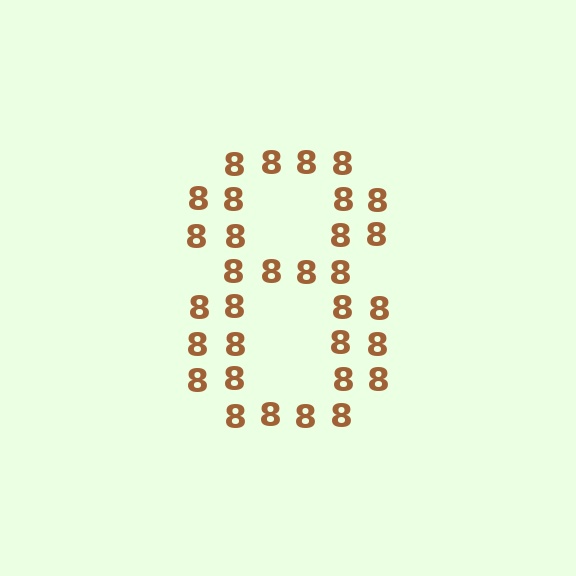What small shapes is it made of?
It is made of small digit 8's.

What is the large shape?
The large shape is the digit 8.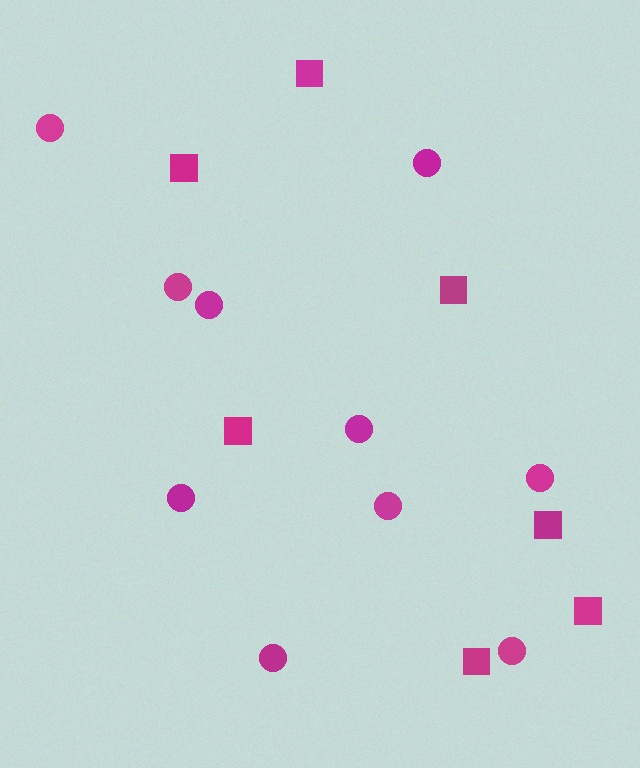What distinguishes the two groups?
There are 2 groups: one group of squares (7) and one group of circles (10).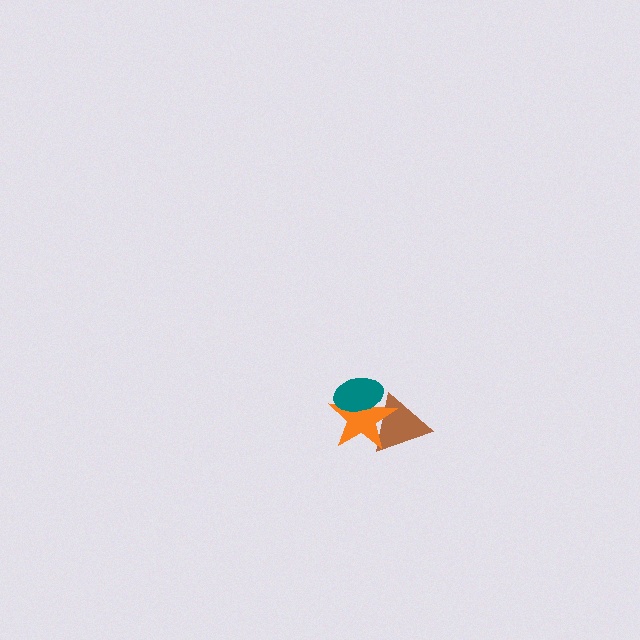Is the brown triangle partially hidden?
Yes, it is partially covered by another shape.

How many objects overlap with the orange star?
2 objects overlap with the orange star.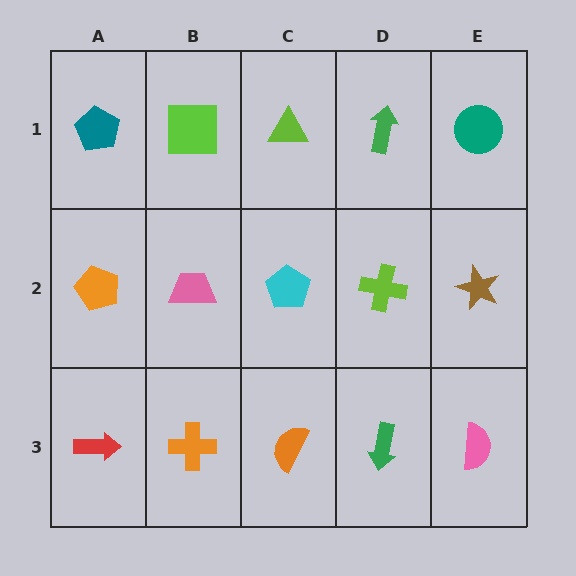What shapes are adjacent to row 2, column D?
A green arrow (row 1, column D), a green arrow (row 3, column D), a cyan pentagon (row 2, column C), a brown star (row 2, column E).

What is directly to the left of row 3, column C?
An orange cross.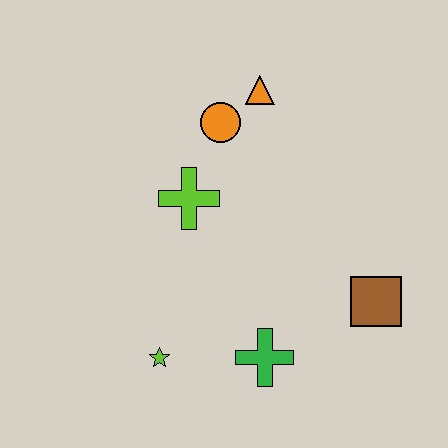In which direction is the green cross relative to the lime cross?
The green cross is below the lime cross.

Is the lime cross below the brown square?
No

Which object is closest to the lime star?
The green cross is closest to the lime star.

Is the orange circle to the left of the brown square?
Yes